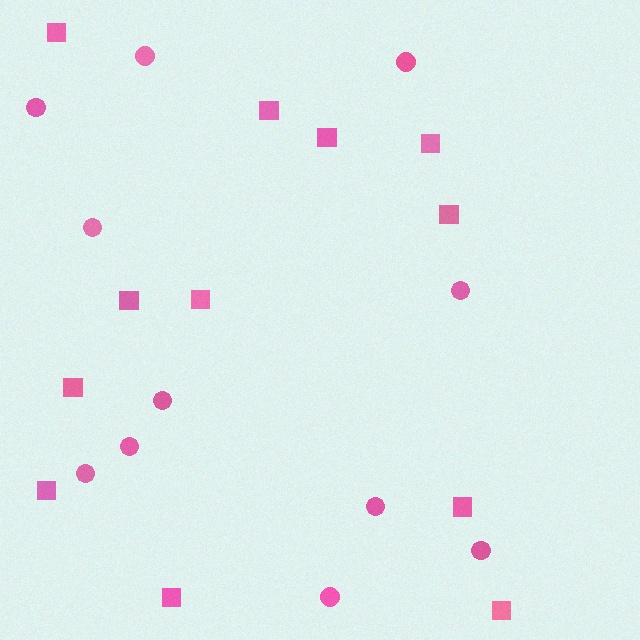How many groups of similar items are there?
There are 2 groups: one group of squares (12) and one group of circles (11).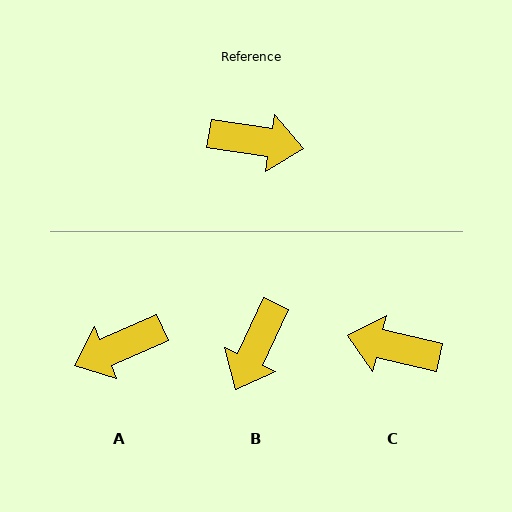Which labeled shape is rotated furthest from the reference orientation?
C, about 176 degrees away.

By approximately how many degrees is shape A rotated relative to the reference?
Approximately 148 degrees clockwise.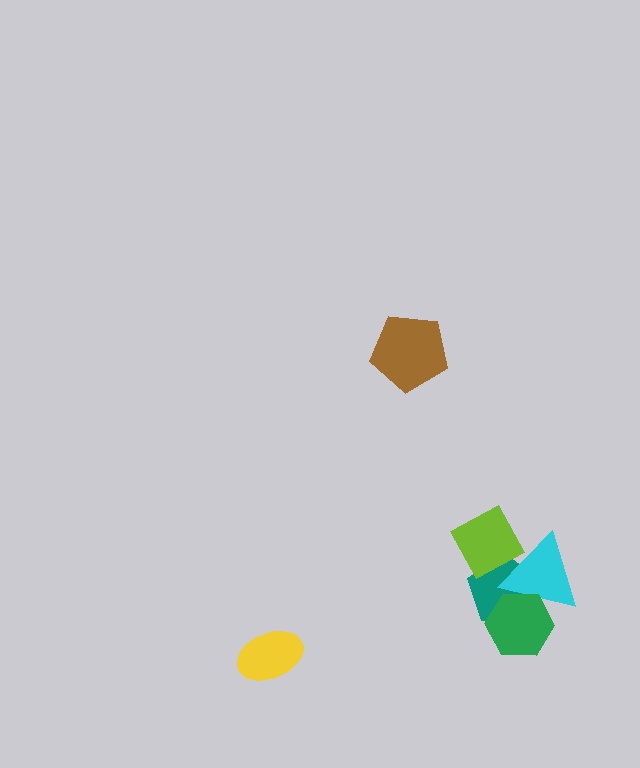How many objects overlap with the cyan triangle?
3 objects overlap with the cyan triangle.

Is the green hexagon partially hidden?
No, no other shape covers it.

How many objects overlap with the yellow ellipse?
0 objects overlap with the yellow ellipse.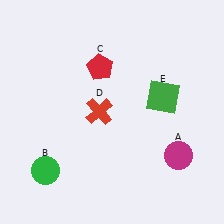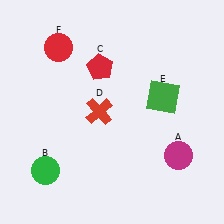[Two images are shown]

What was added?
A red circle (F) was added in Image 2.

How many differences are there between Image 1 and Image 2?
There is 1 difference between the two images.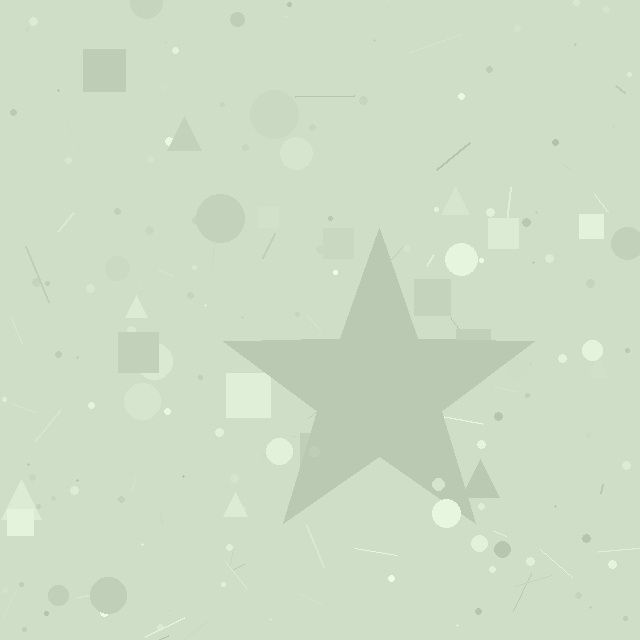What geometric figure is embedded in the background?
A star is embedded in the background.